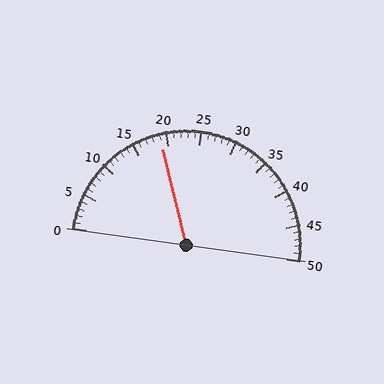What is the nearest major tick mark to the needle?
The nearest major tick mark is 20.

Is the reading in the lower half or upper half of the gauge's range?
The reading is in the lower half of the range (0 to 50).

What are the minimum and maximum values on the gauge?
The gauge ranges from 0 to 50.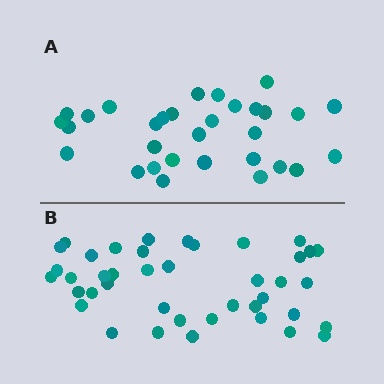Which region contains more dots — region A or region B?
Region B (the bottom region) has more dots.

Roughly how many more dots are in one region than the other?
Region B has roughly 10 or so more dots than region A.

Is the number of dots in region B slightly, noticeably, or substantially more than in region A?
Region B has noticeably more, but not dramatically so. The ratio is roughly 1.3 to 1.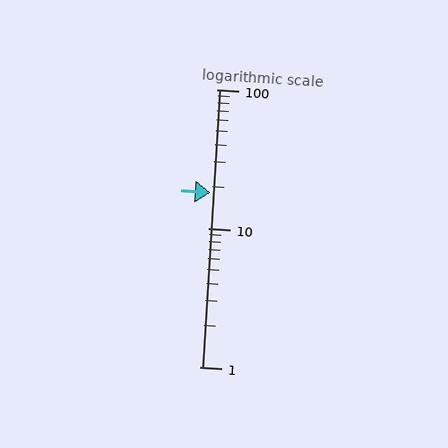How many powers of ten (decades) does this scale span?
The scale spans 2 decades, from 1 to 100.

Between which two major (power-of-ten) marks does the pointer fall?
The pointer is between 10 and 100.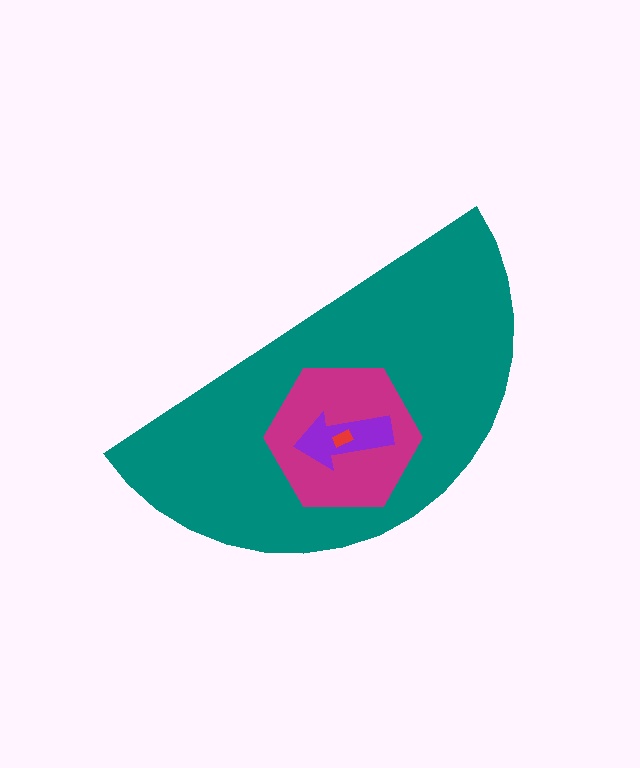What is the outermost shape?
The teal semicircle.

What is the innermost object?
The red rectangle.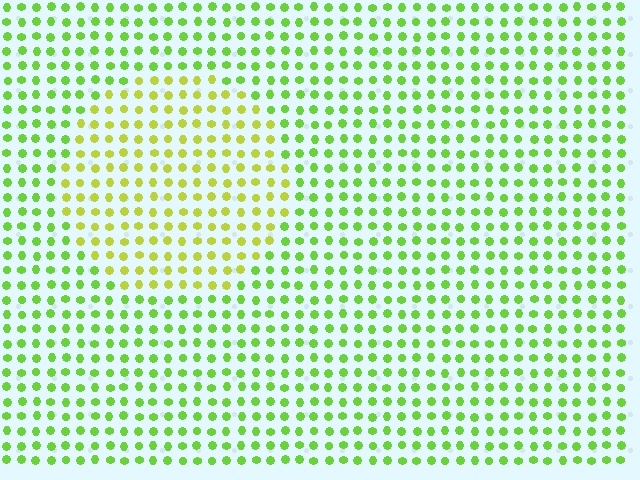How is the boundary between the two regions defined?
The boundary is defined purely by a slight shift in hue (about 31 degrees). Spacing, size, and orientation are identical on both sides.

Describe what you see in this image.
The image is filled with small lime elements in a uniform arrangement. A circle-shaped region is visible where the elements are tinted to a slightly different hue, forming a subtle color boundary.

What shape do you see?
I see a circle.